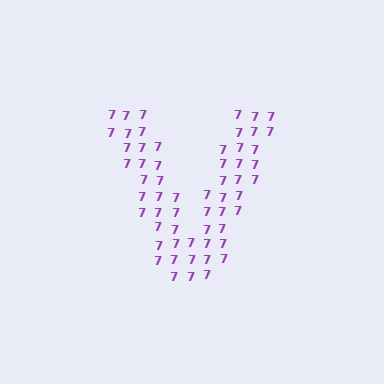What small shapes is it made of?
It is made of small digit 7's.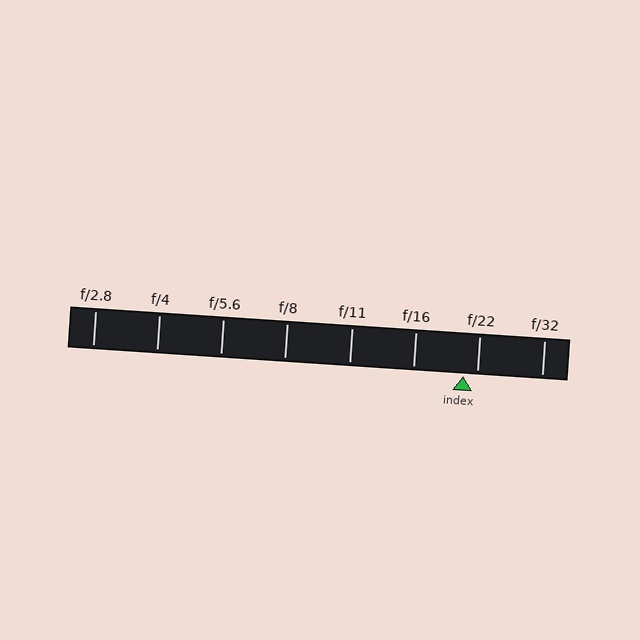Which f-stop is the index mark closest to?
The index mark is closest to f/22.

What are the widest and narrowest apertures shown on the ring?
The widest aperture shown is f/2.8 and the narrowest is f/32.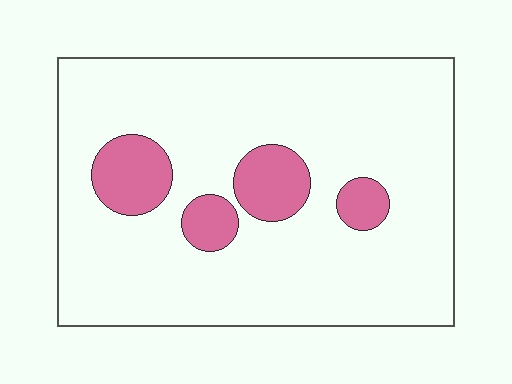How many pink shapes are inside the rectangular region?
4.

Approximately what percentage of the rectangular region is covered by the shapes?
Approximately 15%.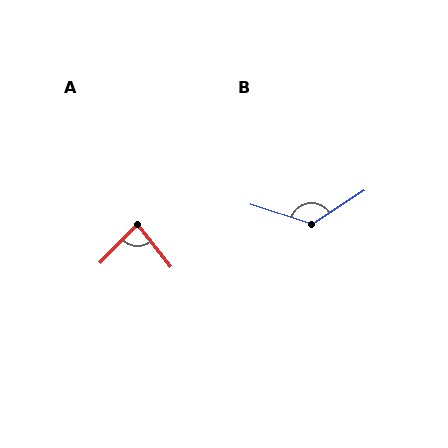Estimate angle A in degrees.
Approximately 83 degrees.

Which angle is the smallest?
A, at approximately 83 degrees.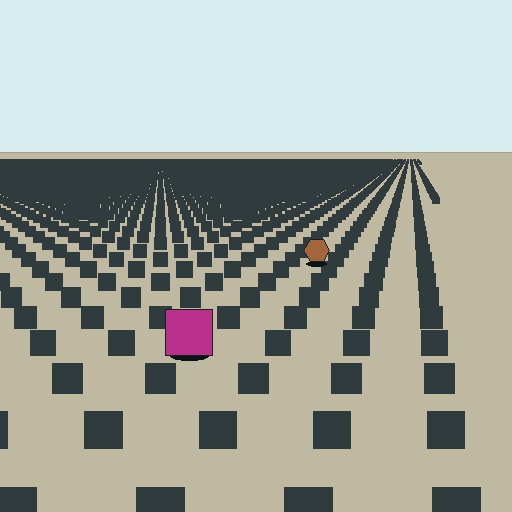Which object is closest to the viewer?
The magenta square is closest. The texture marks near it are larger and more spread out.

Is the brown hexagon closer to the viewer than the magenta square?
No. The magenta square is closer — you can tell from the texture gradient: the ground texture is coarser near it.